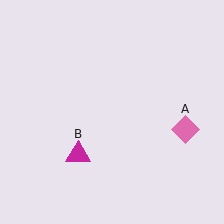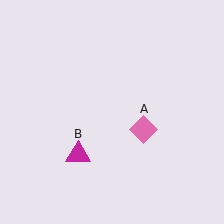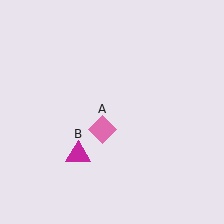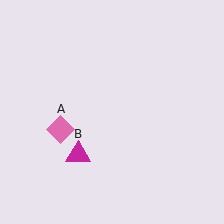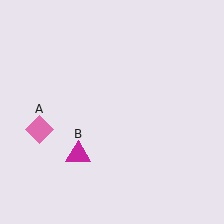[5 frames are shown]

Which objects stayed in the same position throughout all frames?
Magenta triangle (object B) remained stationary.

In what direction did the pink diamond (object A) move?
The pink diamond (object A) moved left.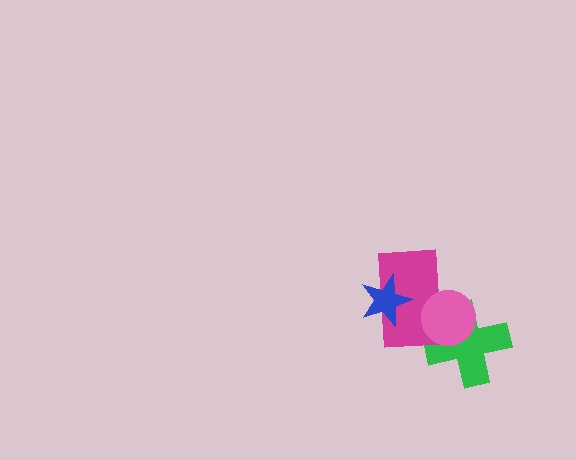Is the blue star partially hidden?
No, no other shape covers it.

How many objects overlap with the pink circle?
2 objects overlap with the pink circle.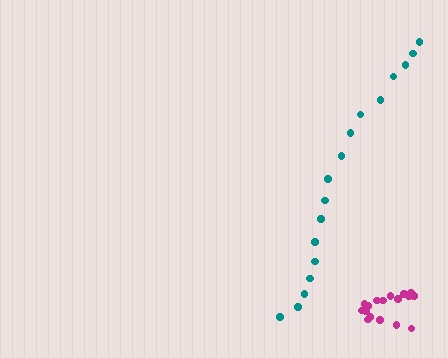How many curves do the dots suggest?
There are 2 distinct paths.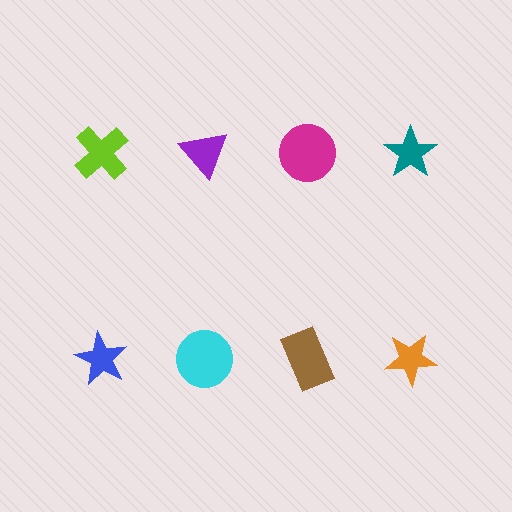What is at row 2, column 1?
A blue star.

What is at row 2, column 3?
A brown rectangle.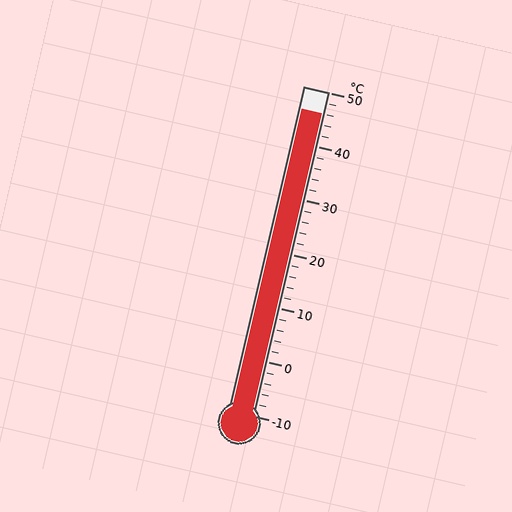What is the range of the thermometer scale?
The thermometer scale ranges from -10°C to 50°C.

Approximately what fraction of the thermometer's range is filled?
The thermometer is filled to approximately 95% of its range.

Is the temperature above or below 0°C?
The temperature is above 0°C.